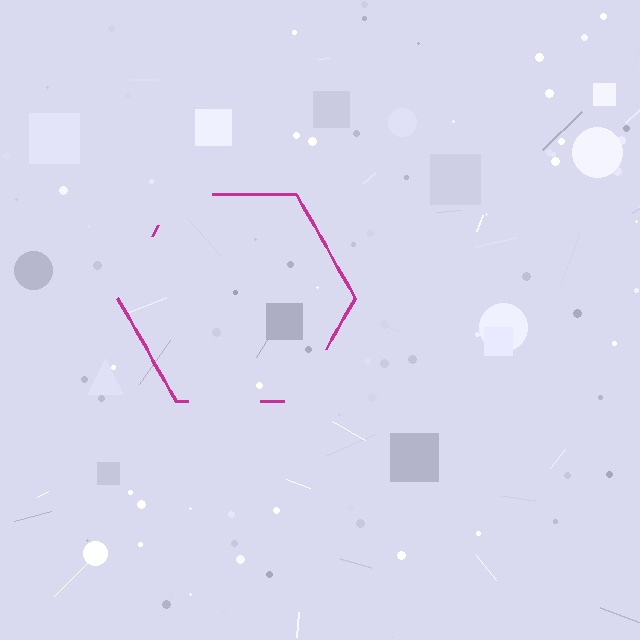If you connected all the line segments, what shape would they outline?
They would outline a hexagon.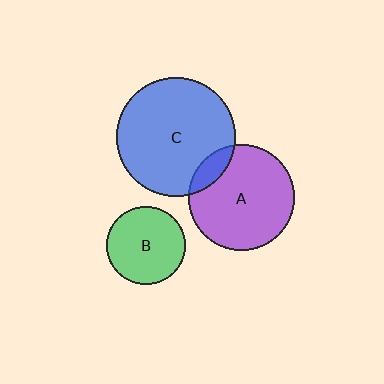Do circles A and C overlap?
Yes.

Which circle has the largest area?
Circle C (blue).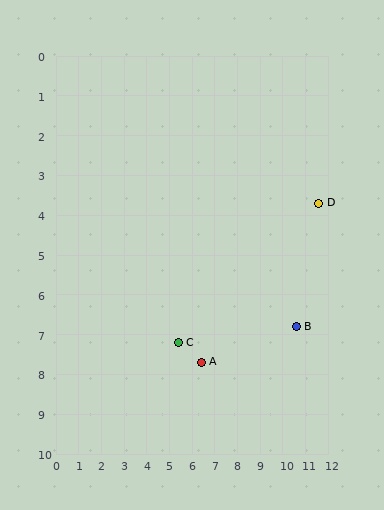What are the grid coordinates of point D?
Point D is at approximately (11.6, 3.7).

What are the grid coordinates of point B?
Point B is at approximately (10.6, 6.8).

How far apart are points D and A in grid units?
Points D and A are about 6.6 grid units apart.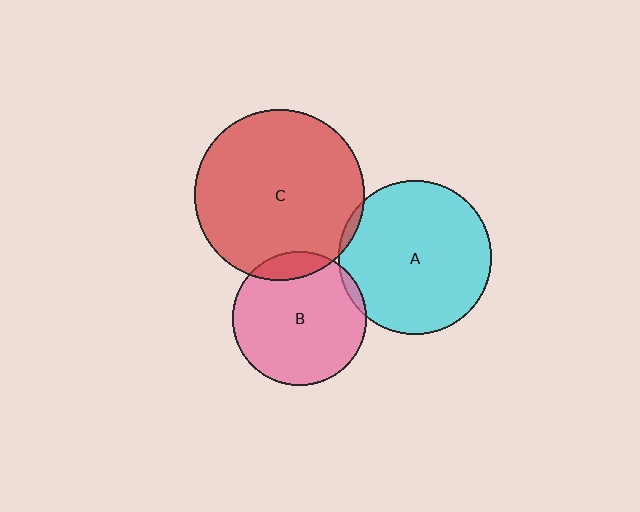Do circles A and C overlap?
Yes.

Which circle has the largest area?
Circle C (red).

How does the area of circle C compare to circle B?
Approximately 1.6 times.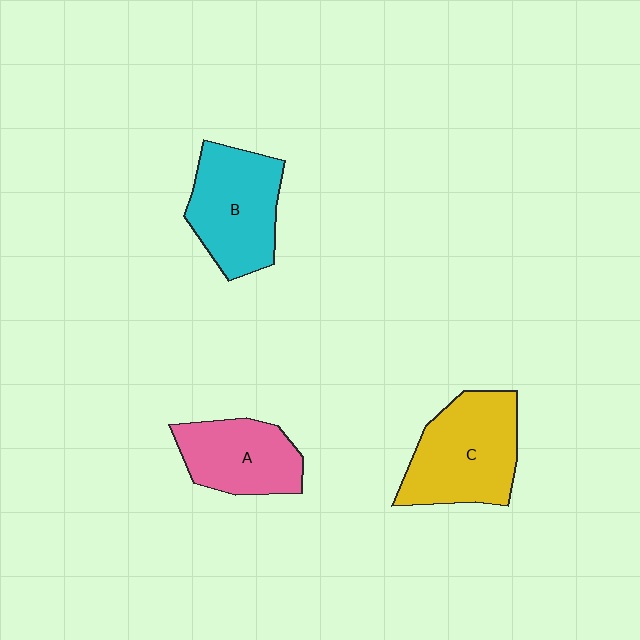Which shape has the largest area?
Shape C (yellow).